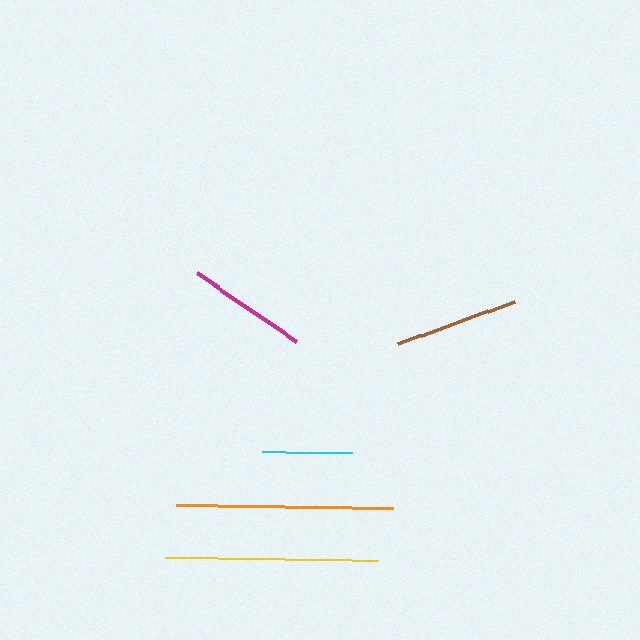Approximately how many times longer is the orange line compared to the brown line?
The orange line is approximately 1.7 times the length of the brown line.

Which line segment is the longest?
The orange line is the longest at approximately 217 pixels.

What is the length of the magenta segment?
The magenta segment is approximately 120 pixels long.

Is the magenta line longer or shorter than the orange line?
The orange line is longer than the magenta line.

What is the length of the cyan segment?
The cyan segment is approximately 90 pixels long.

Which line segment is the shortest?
The cyan line is the shortest at approximately 90 pixels.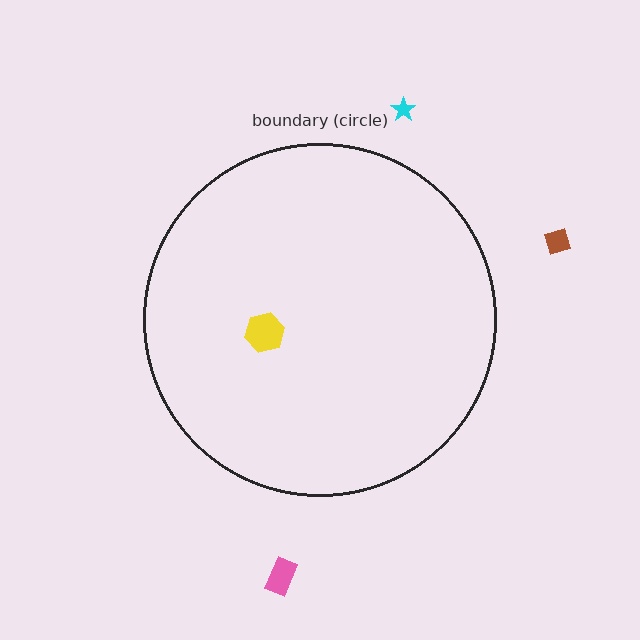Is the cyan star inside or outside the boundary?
Outside.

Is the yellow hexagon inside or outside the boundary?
Inside.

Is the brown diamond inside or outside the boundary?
Outside.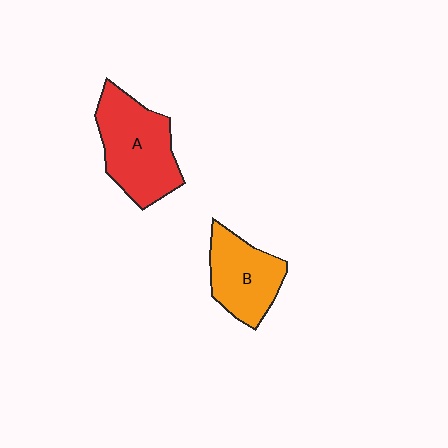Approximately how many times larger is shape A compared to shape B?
Approximately 1.3 times.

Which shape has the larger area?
Shape A (red).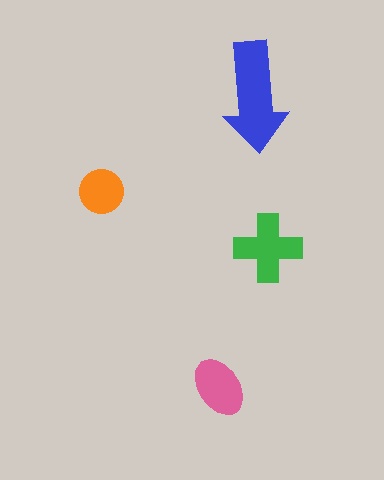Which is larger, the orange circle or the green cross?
The green cross.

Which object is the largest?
The blue arrow.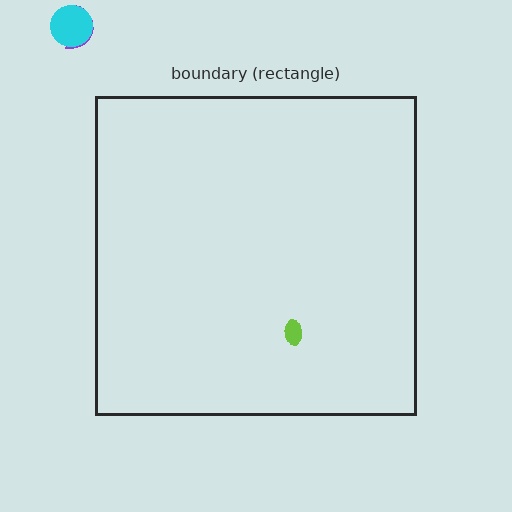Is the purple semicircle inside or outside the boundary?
Outside.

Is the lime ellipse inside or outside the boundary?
Inside.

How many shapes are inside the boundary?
1 inside, 2 outside.